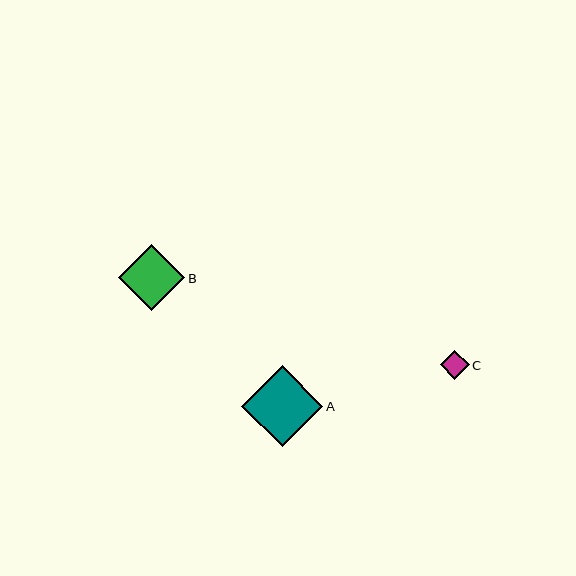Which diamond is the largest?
Diamond A is the largest with a size of approximately 81 pixels.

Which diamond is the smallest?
Diamond C is the smallest with a size of approximately 29 pixels.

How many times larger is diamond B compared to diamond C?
Diamond B is approximately 2.3 times the size of diamond C.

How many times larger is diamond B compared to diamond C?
Diamond B is approximately 2.3 times the size of diamond C.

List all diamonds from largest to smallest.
From largest to smallest: A, B, C.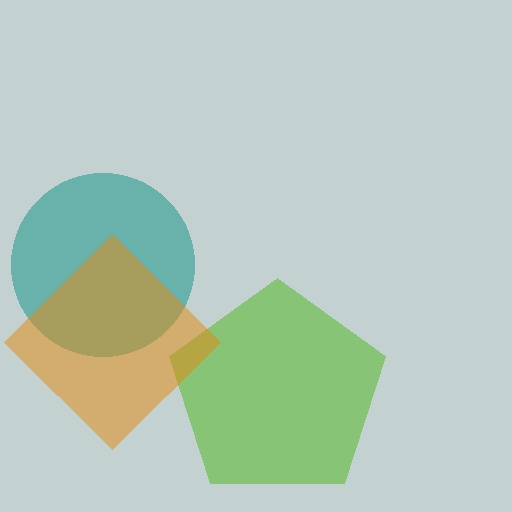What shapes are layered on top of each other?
The layered shapes are: a lime pentagon, a teal circle, an orange diamond.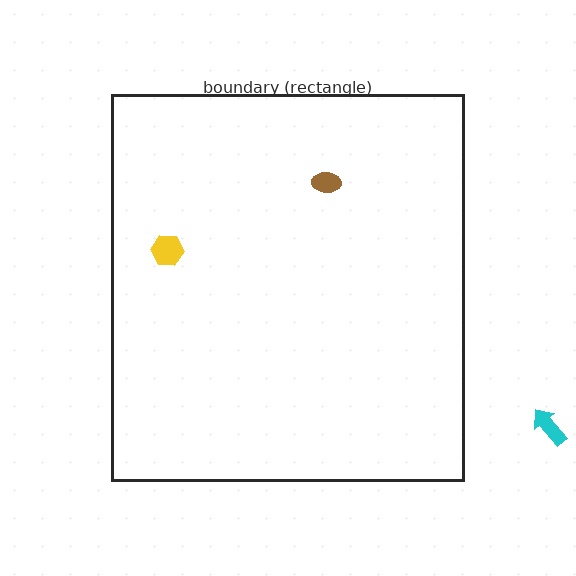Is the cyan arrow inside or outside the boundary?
Outside.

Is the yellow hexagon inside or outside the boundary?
Inside.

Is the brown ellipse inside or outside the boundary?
Inside.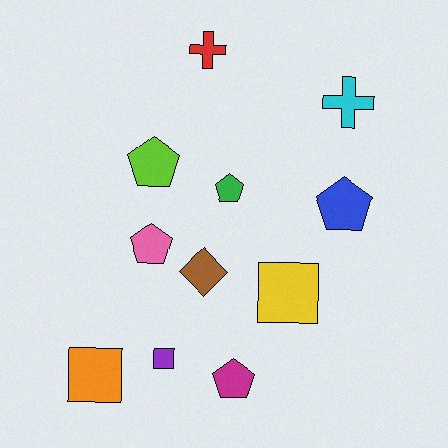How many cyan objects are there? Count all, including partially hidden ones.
There is 1 cyan object.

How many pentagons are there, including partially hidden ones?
There are 5 pentagons.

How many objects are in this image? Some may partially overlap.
There are 11 objects.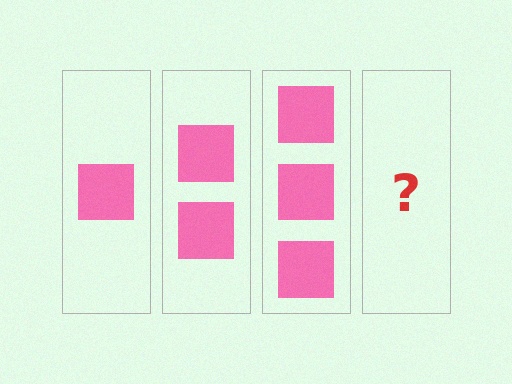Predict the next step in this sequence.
The next step is 4 squares.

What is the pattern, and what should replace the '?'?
The pattern is that each step adds one more square. The '?' should be 4 squares.